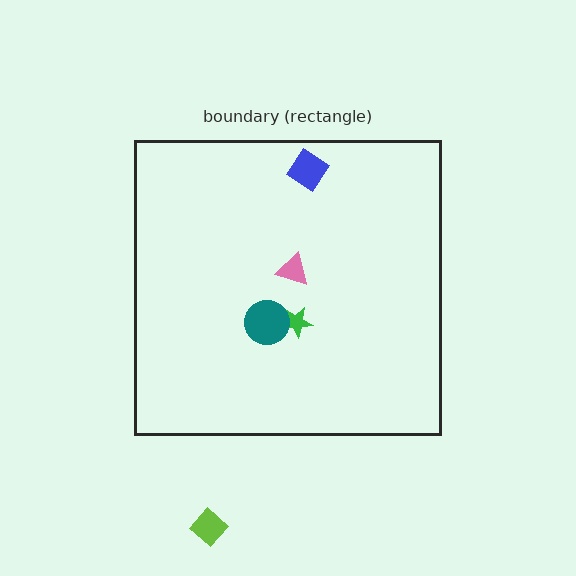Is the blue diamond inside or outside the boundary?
Inside.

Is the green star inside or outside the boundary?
Inside.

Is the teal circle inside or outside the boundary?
Inside.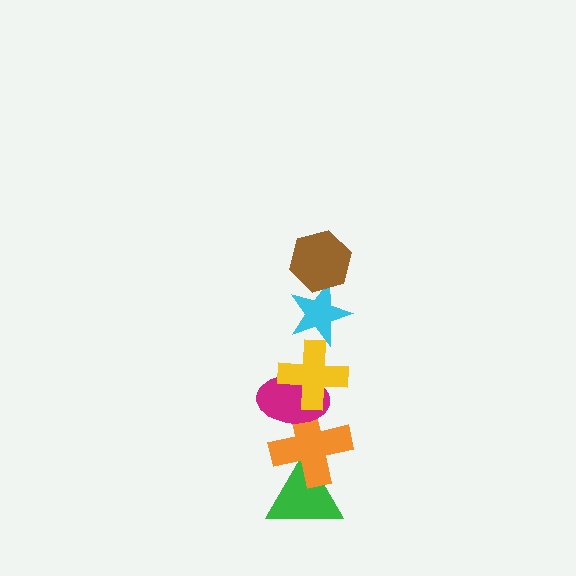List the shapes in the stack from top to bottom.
From top to bottom: the brown hexagon, the cyan star, the yellow cross, the magenta ellipse, the orange cross, the green triangle.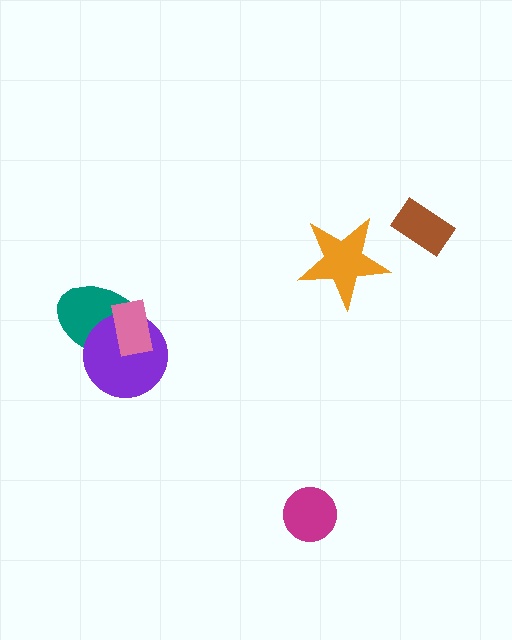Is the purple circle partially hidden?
Yes, it is partially covered by another shape.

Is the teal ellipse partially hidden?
Yes, it is partially covered by another shape.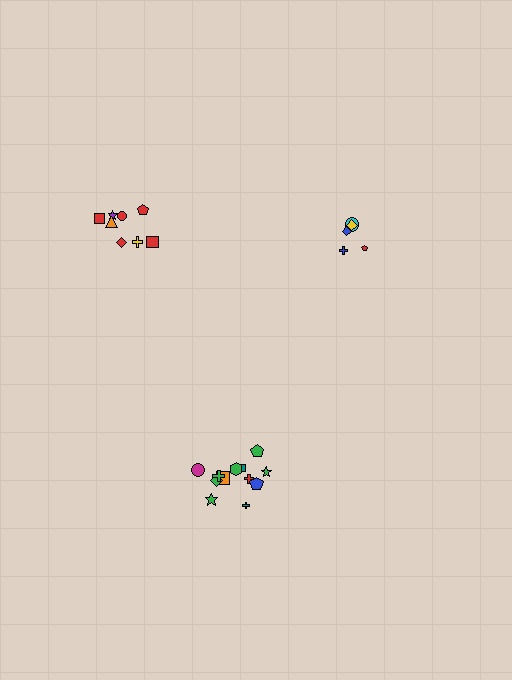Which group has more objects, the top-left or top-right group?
The top-left group.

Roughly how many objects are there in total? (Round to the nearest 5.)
Roughly 25 objects in total.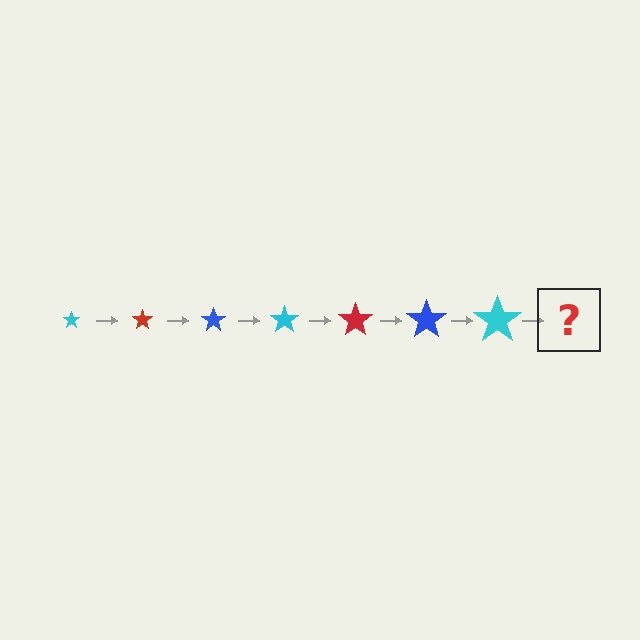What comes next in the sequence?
The next element should be a red star, larger than the previous one.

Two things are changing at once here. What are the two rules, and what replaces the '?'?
The two rules are that the star grows larger each step and the color cycles through cyan, red, and blue. The '?' should be a red star, larger than the previous one.